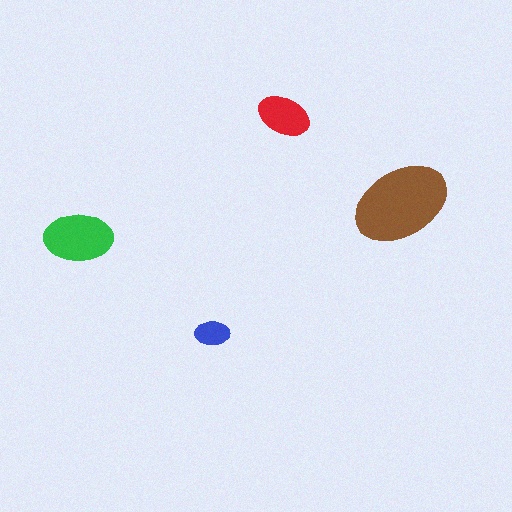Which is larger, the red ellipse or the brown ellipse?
The brown one.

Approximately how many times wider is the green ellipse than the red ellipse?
About 1.5 times wider.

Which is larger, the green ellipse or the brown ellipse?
The brown one.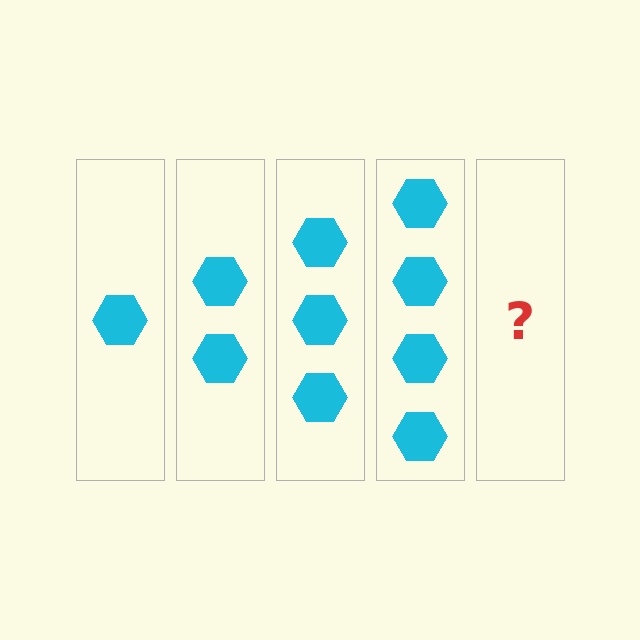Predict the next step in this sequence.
The next step is 5 hexagons.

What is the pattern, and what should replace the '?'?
The pattern is that each step adds one more hexagon. The '?' should be 5 hexagons.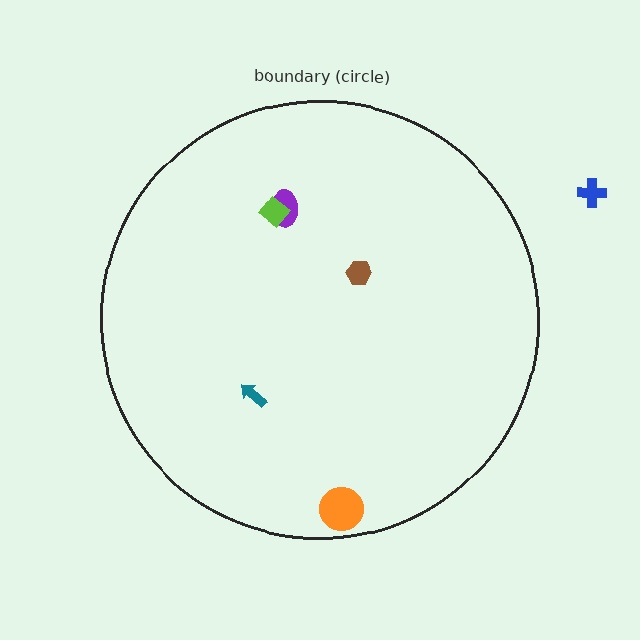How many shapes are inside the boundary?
5 inside, 1 outside.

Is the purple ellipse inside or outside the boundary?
Inside.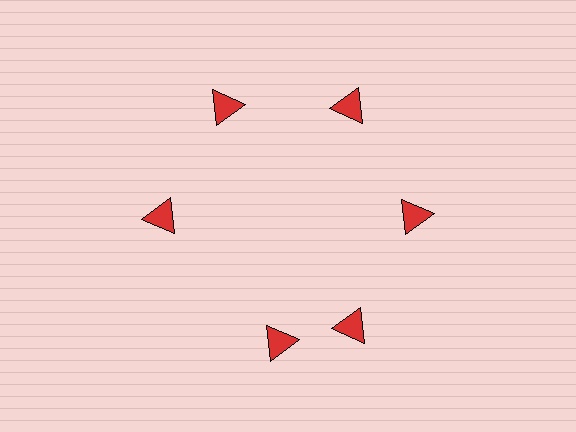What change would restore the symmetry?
The symmetry would be restored by rotating it back into even spacing with its neighbors so that all 6 triangles sit at equal angles and equal distance from the center.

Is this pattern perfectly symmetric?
No. The 6 red triangles are arranged in a ring, but one element near the 7 o'clock position is rotated out of alignment along the ring, breaking the 6-fold rotational symmetry.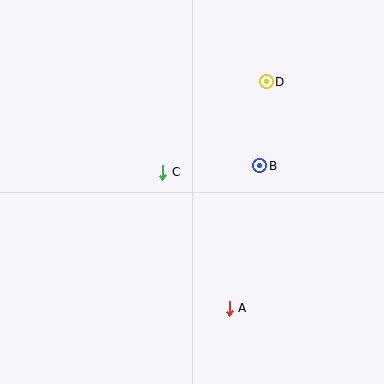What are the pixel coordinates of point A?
Point A is at (229, 308).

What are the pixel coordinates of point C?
Point C is at (163, 172).